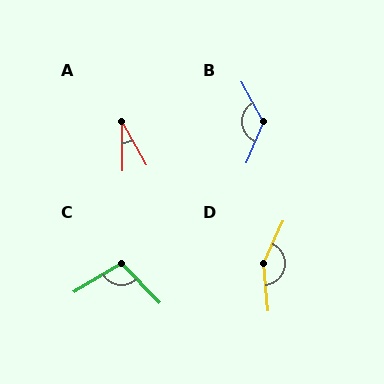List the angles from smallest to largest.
A (29°), C (104°), B (128°), D (149°).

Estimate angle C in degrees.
Approximately 104 degrees.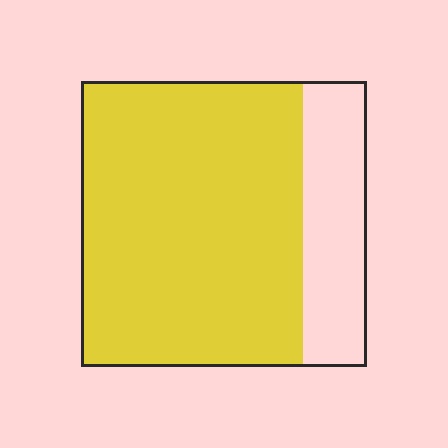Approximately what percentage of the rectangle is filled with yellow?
Approximately 80%.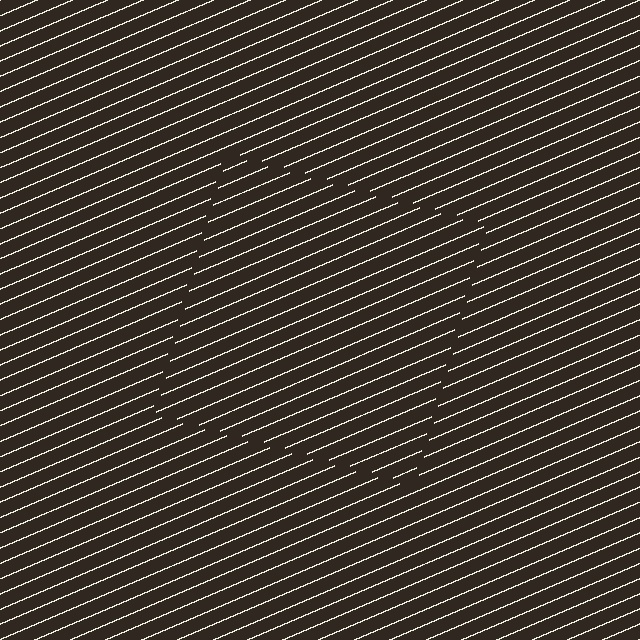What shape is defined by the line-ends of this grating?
An illusory square. The interior of the shape contains the same grating, shifted by half a period — the contour is defined by the phase discontinuity where line-ends from the inner and outer gratings abut.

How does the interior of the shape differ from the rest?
The interior of the shape contains the same grating, shifted by half a period — the contour is defined by the phase discontinuity where line-ends from the inner and outer gratings abut.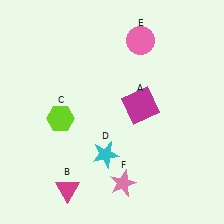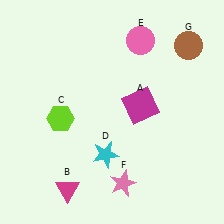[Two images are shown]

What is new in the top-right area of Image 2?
A brown circle (G) was added in the top-right area of Image 2.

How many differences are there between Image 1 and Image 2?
There is 1 difference between the two images.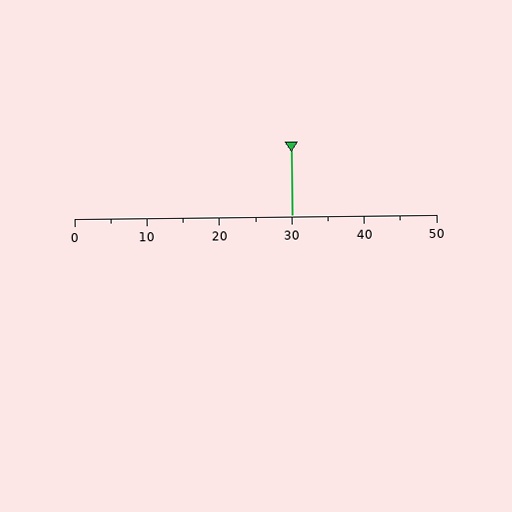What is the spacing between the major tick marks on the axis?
The major ticks are spaced 10 apart.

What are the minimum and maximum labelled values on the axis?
The axis runs from 0 to 50.